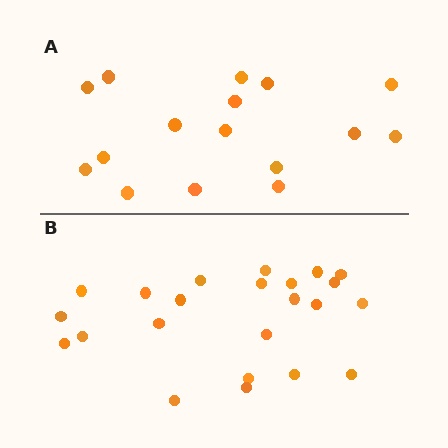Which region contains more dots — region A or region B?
Region B (the bottom region) has more dots.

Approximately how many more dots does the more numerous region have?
Region B has roughly 8 or so more dots than region A.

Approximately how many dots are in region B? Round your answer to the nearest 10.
About 20 dots. (The exact count is 23, which rounds to 20.)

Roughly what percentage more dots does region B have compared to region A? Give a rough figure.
About 45% more.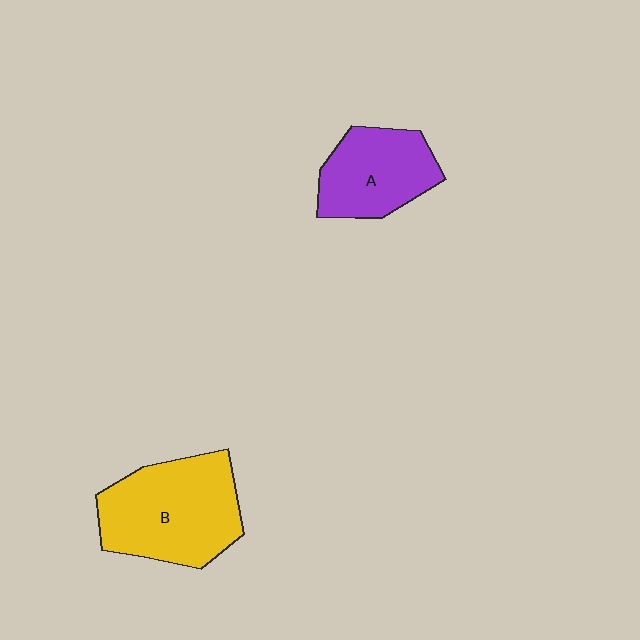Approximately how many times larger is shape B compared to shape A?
Approximately 1.5 times.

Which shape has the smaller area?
Shape A (purple).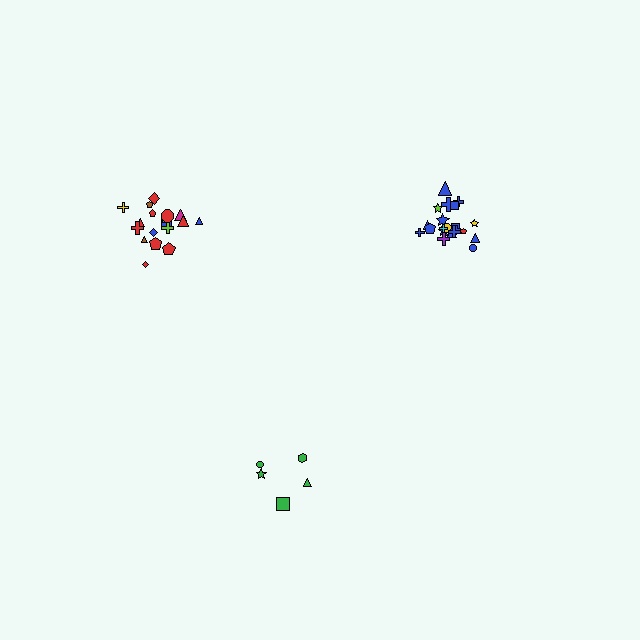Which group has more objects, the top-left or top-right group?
The top-right group.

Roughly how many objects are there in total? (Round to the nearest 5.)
Roughly 45 objects in total.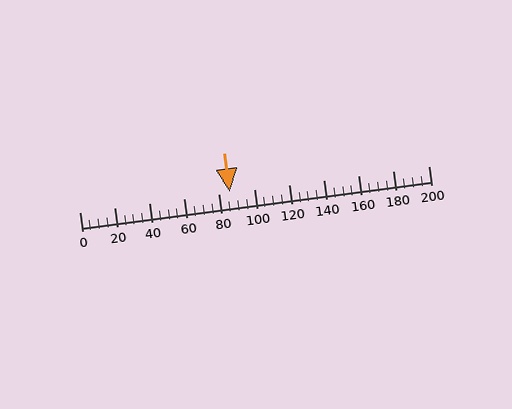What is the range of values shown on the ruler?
The ruler shows values from 0 to 200.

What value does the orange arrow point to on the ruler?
The orange arrow points to approximately 86.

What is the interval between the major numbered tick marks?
The major tick marks are spaced 20 units apart.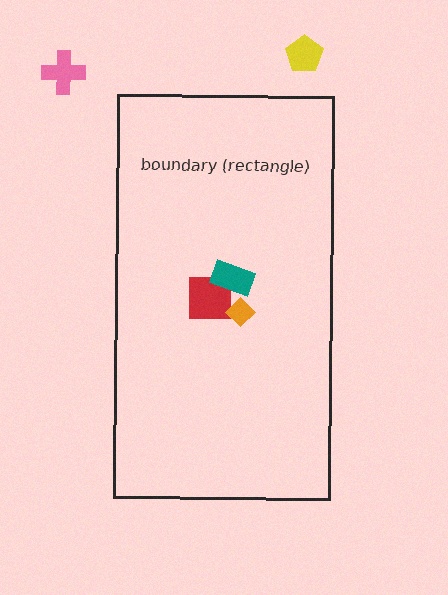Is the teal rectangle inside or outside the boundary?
Inside.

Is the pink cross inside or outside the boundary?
Outside.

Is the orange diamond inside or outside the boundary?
Inside.